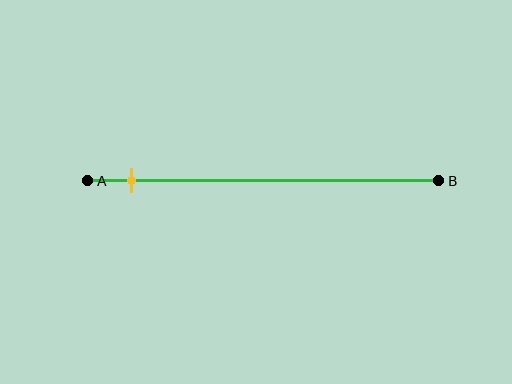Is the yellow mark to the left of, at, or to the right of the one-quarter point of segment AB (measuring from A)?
The yellow mark is to the left of the one-quarter point of segment AB.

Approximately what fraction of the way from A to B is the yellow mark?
The yellow mark is approximately 15% of the way from A to B.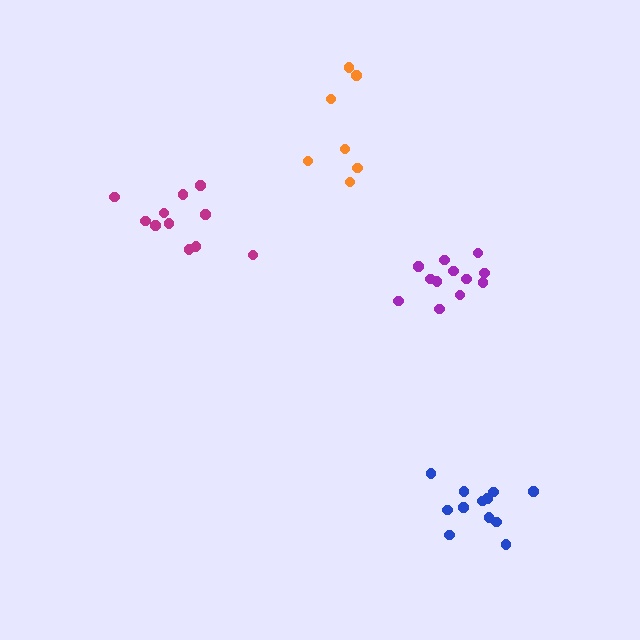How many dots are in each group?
Group 1: 11 dots, Group 2: 12 dots, Group 3: 7 dots, Group 4: 12 dots (42 total).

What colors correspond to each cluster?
The clusters are colored: magenta, blue, orange, purple.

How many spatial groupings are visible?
There are 4 spatial groupings.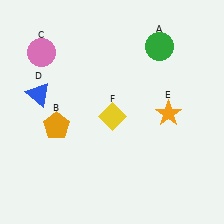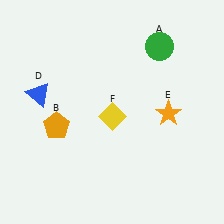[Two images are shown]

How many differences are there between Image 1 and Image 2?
There is 1 difference between the two images.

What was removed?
The pink circle (C) was removed in Image 2.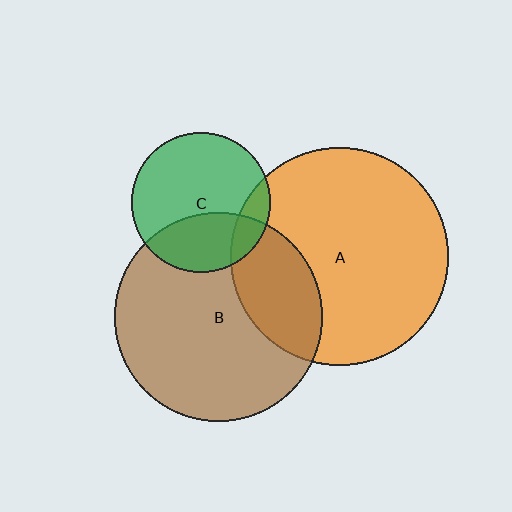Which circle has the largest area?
Circle A (orange).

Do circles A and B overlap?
Yes.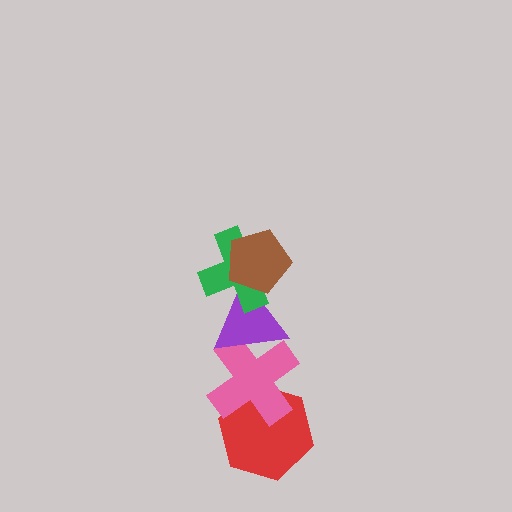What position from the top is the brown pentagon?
The brown pentagon is 1st from the top.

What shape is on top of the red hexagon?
The pink cross is on top of the red hexagon.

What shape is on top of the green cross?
The brown pentagon is on top of the green cross.